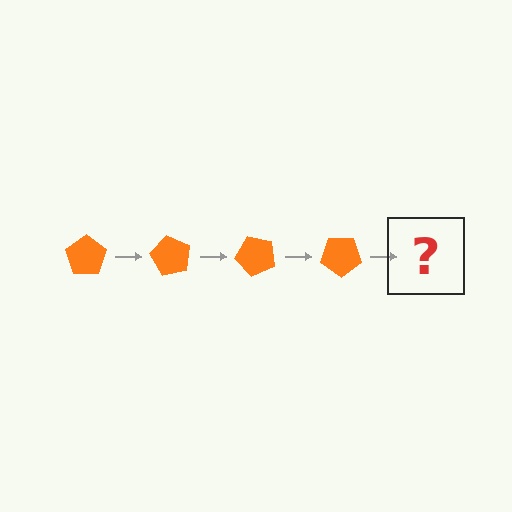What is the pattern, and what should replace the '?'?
The pattern is that the pentagon rotates 60 degrees each step. The '?' should be an orange pentagon rotated 240 degrees.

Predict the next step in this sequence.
The next step is an orange pentagon rotated 240 degrees.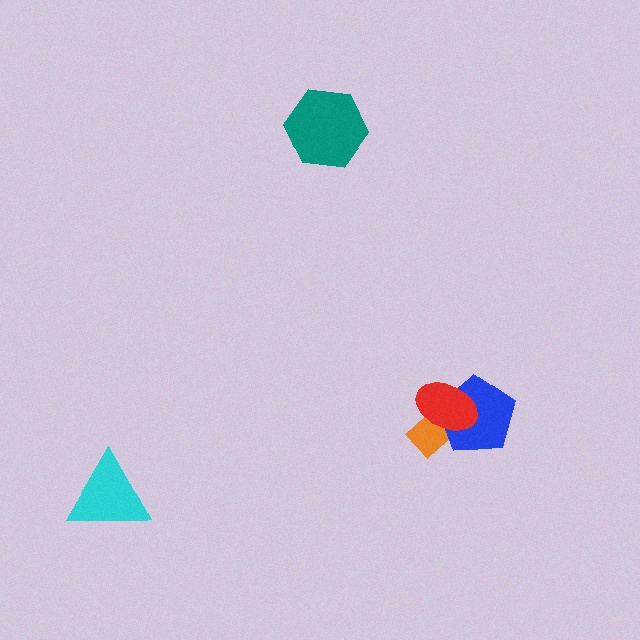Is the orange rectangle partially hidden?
Yes, it is partially covered by another shape.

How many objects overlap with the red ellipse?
2 objects overlap with the red ellipse.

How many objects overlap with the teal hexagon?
0 objects overlap with the teal hexagon.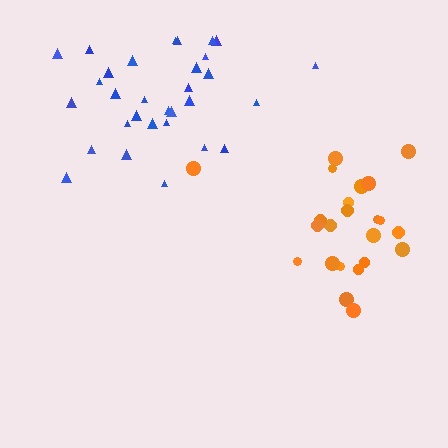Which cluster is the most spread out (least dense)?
Blue.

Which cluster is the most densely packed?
Orange.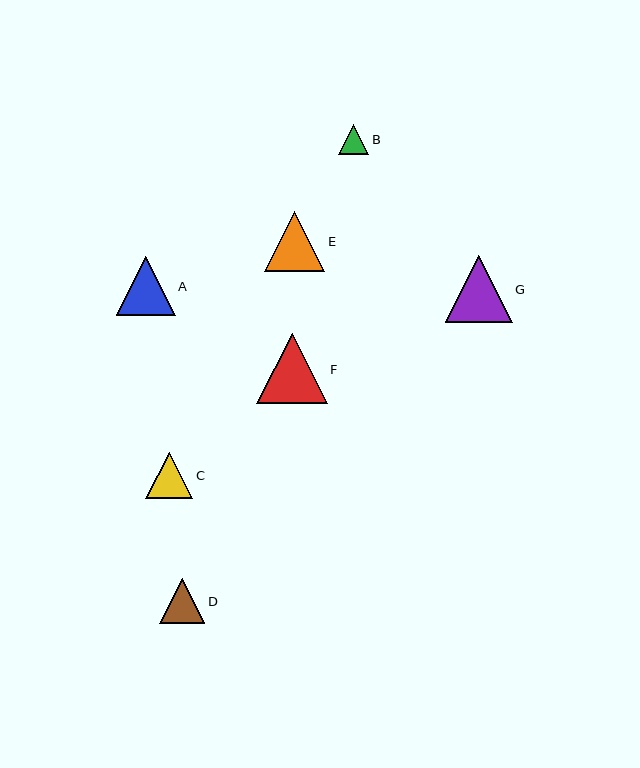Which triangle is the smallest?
Triangle B is the smallest with a size of approximately 30 pixels.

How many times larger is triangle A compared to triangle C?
Triangle A is approximately 1.3 times the size of triangle C.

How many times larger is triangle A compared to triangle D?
Triangle A is approximately 1.3 times the size of triangle D.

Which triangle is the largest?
Triangle F is the largest with a size of approximately 71 pixels.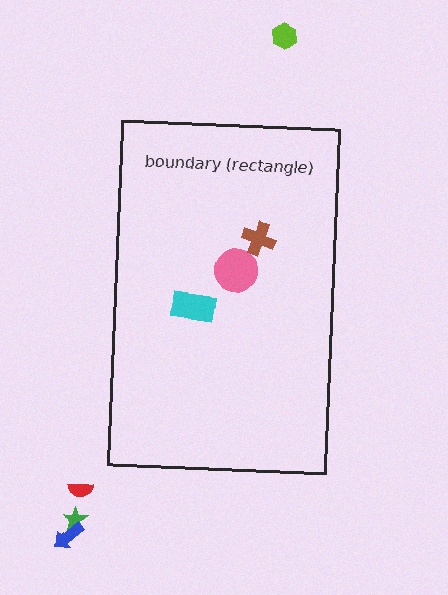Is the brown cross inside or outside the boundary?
Inside.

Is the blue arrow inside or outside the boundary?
Outside.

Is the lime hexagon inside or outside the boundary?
Outside.